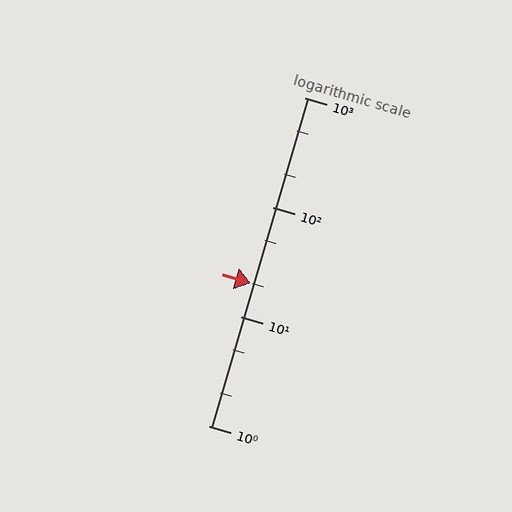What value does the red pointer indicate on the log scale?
The pointer indicates approximately 20.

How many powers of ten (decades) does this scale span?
The scale spans 3 decades, from 1 to 1000.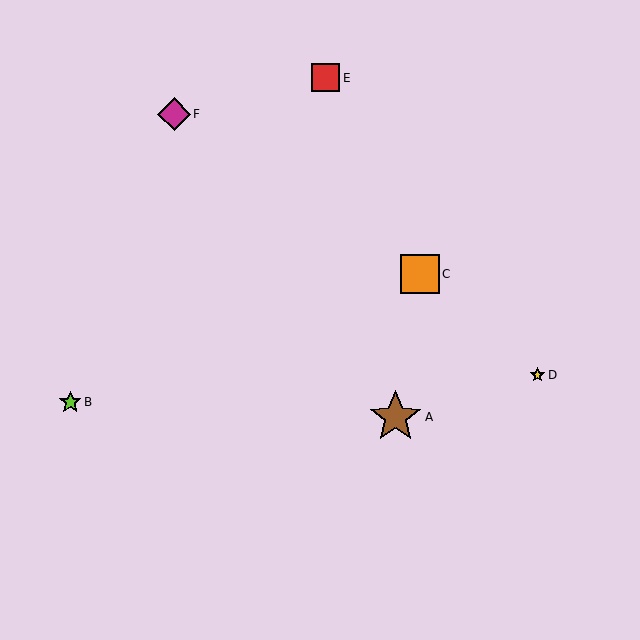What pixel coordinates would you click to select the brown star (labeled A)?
Click at (395, 417) to select the brown star A.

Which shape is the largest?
The brown star (labeled A) is the largest.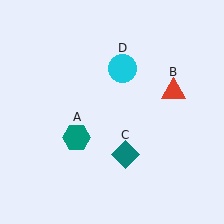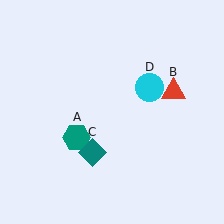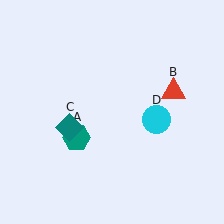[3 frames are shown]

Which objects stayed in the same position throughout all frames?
Teal hexagon (object A) and red triangle (object B) remained stationary.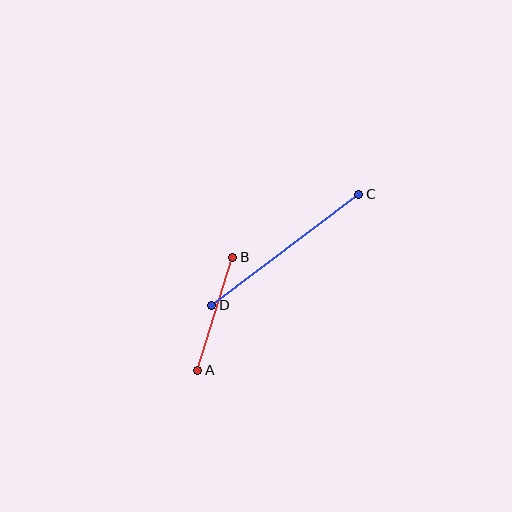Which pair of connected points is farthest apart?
Points C and D are farthest apart.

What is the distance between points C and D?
The distance is approximately 184 pixels.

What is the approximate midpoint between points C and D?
The midpoint is at approximately (285, 250) pixels.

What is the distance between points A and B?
The distance is approximately 118 pixels.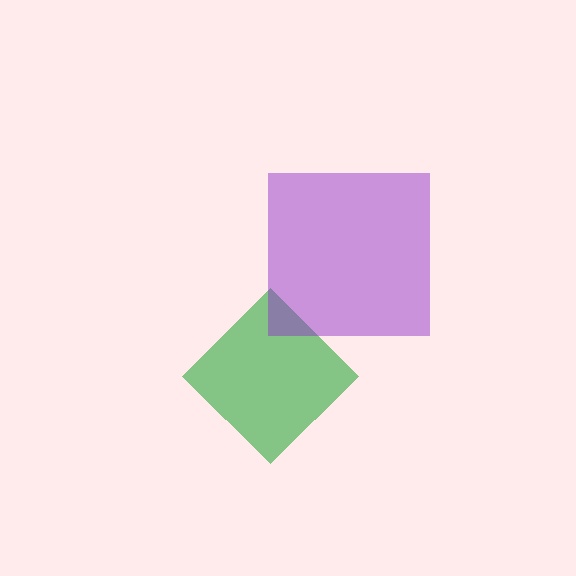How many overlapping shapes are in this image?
There are 2 overlapping shapes in the image.